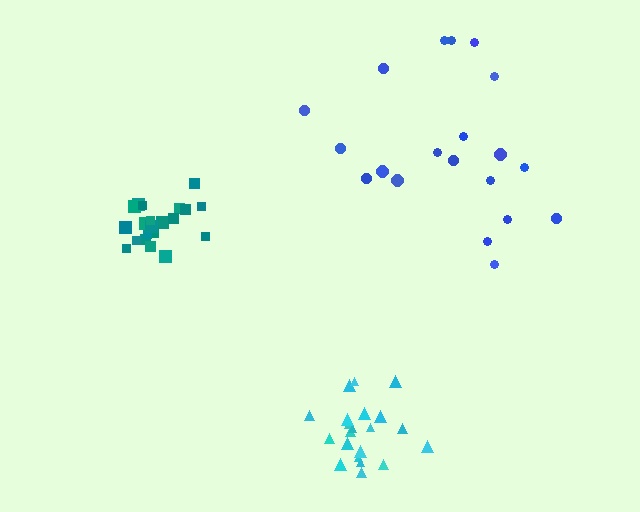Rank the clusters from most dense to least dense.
teal, cyan, blue.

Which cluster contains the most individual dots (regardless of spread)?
Teal (21).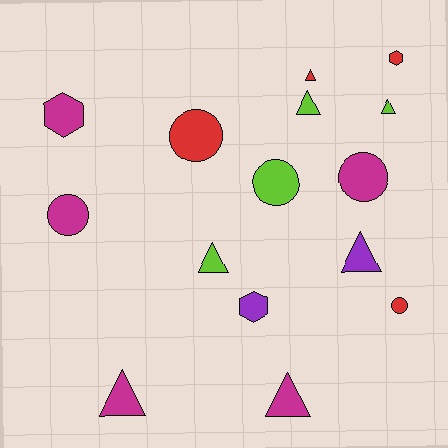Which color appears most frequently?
Magenta, with 5 objects.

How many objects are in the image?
There are 15 objects.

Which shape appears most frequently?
Triangle, with 7 objects.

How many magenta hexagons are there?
There is 1 magenta hexagon.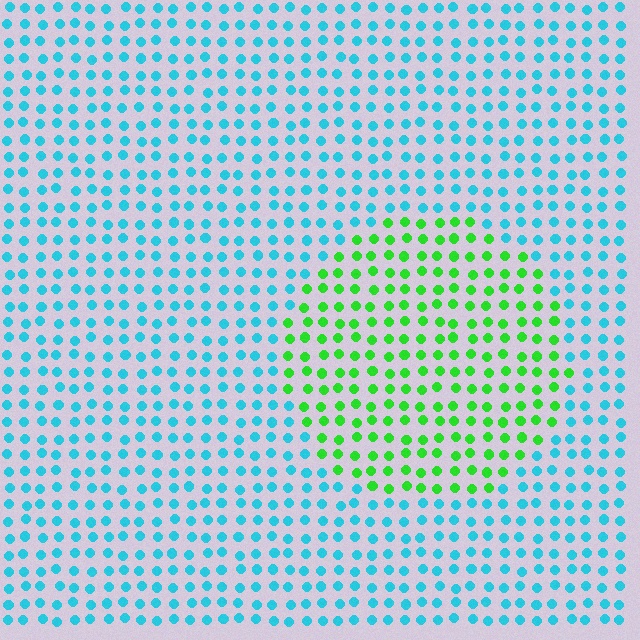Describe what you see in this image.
The image is filled with small cyan elements in a uniform arrangement. A circle-shaped region is visible where the elements are tinted to a slightly different hue, forming a subtle color boundary.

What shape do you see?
I see a circle.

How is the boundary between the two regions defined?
The boundary is defined purely by a slight shift in hue (about 67 degrees). Spacing, size, and orientation are identical on both sides.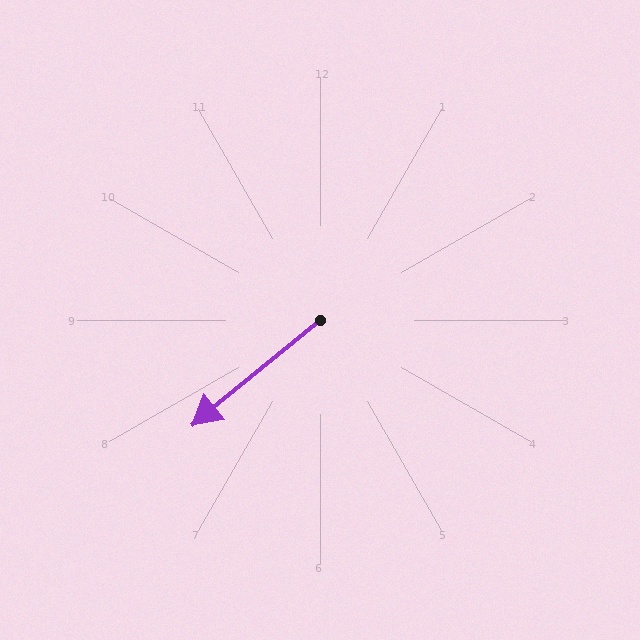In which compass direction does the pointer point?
Southwest.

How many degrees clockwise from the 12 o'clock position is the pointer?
Approximately 231 degrees.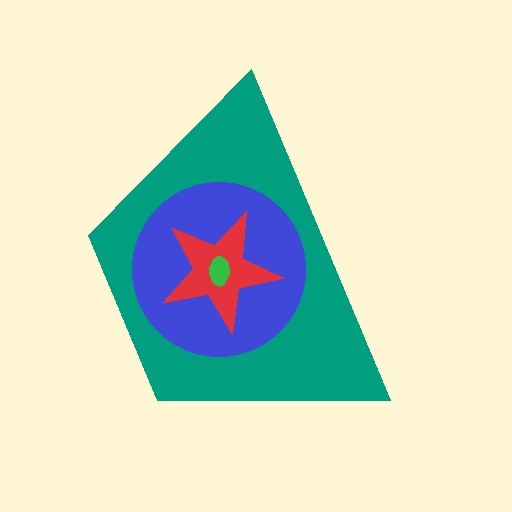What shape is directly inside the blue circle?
The red star.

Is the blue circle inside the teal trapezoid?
Yes.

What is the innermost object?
The green ellipse.